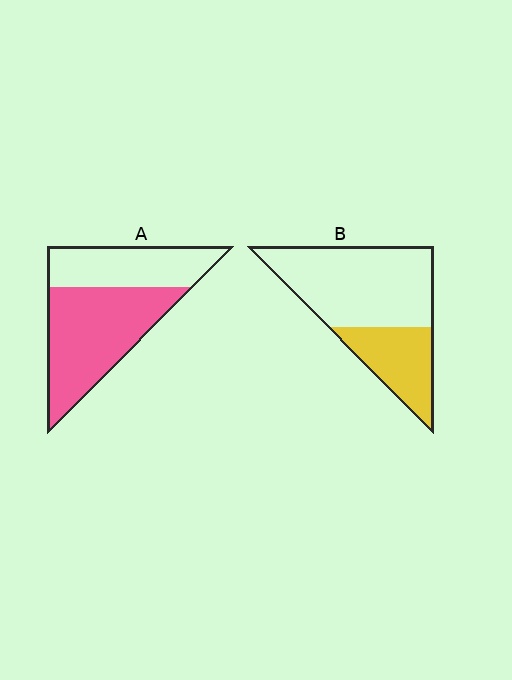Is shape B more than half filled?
No.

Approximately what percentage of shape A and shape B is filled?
A is approximately 60% and B is approximately 35%.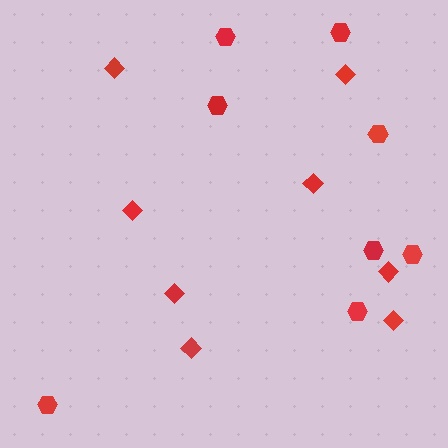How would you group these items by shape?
There are 2 groups: one group of diamonds (8) and one group of hexagons (8).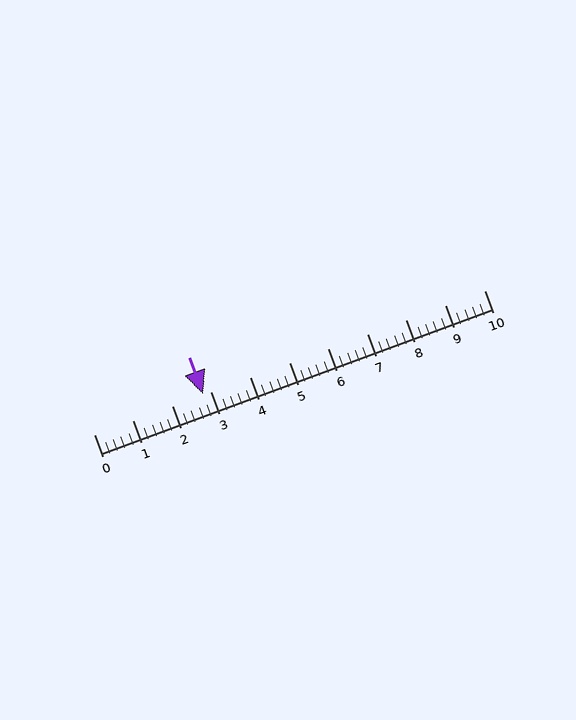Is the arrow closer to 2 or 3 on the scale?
The arrow is closer to 3.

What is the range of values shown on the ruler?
The ruler shows values from 0 to 10.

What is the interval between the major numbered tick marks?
The major tick marks are spaced 1 units apart.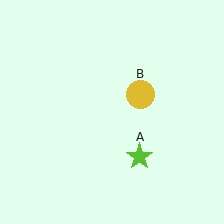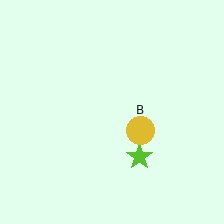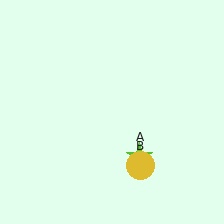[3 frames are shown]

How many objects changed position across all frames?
1 object changed position: yellow circle (object B).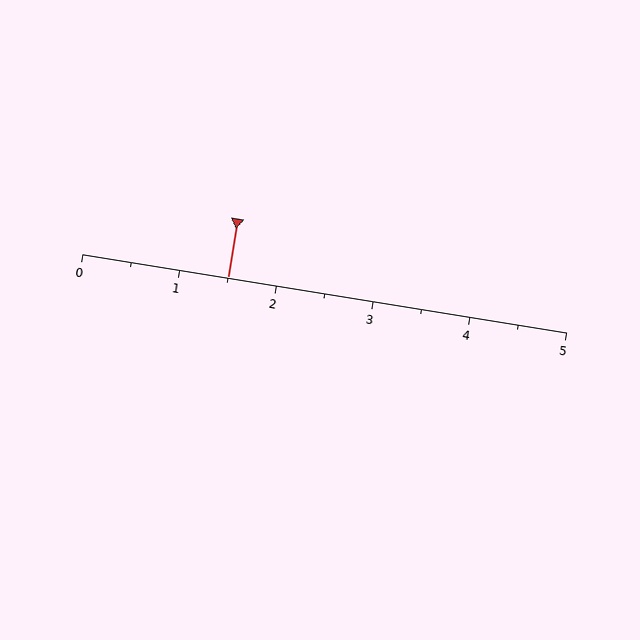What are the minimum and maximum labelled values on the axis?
The axis runs from 0 to 5.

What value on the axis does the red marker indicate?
The marker indicates approximately 1.5.